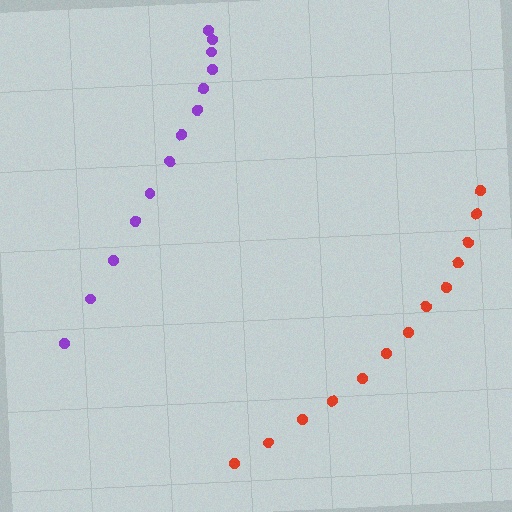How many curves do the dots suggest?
There are 2 distinct paths.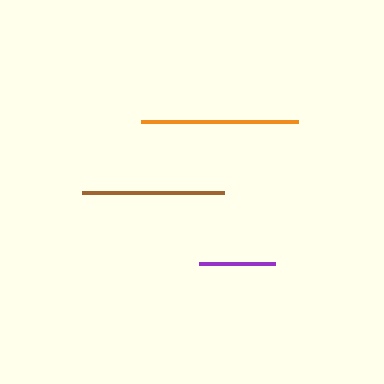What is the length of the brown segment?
The brown segment is approximately 143 pixels long.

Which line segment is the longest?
The orange line is the longest at approximately 157 pixels.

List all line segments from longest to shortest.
From longest to shortest: orange, brown, purple.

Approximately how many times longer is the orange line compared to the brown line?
The orange line is approximately 1.1 times the length of the brown line.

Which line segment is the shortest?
The purple line is the shortest at approximately 76 pixels.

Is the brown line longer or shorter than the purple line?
The brown line is longer than the purple line.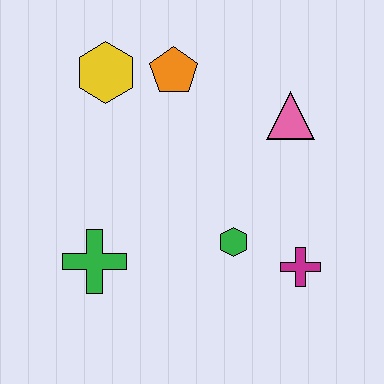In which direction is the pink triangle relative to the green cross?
The pink triangle is to the right of the green cross.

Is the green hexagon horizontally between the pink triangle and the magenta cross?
No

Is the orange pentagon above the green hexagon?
Yes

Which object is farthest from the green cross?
The pink triangle is farthest from the green cross.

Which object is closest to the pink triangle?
The orange pentagon is closest to the pink triangle.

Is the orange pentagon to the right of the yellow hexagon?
Yes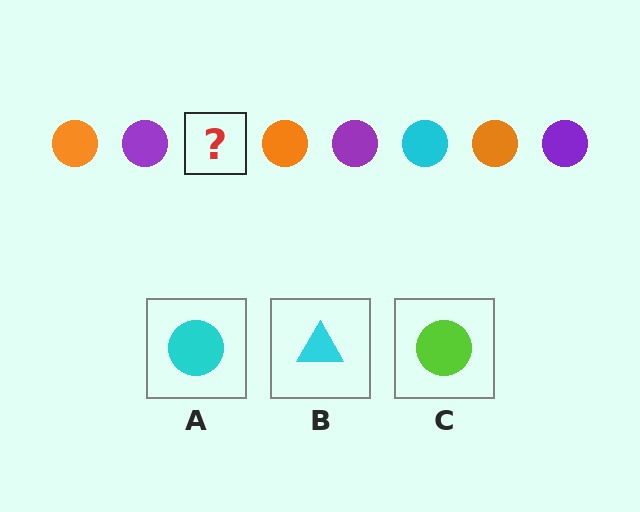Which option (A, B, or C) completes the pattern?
A.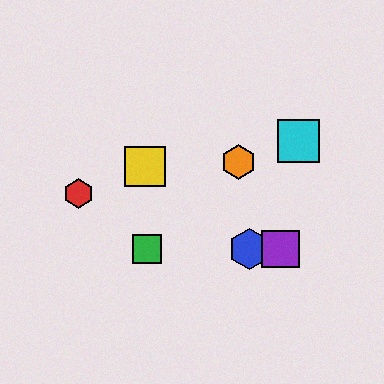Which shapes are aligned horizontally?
The blue hexagon, the green square, the purple square are aligned horizontally.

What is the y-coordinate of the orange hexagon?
The orange hexagon is at y≈162.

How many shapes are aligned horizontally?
3 shapes (the blue hexagon, the green square, the purple square) are aligned horizontally.